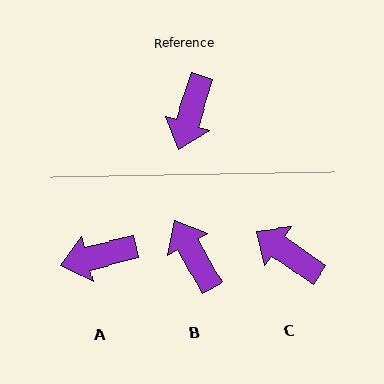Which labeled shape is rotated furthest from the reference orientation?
B, about 134 degrees away.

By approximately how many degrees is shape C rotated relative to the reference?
Approximately 107 degrees clockwise.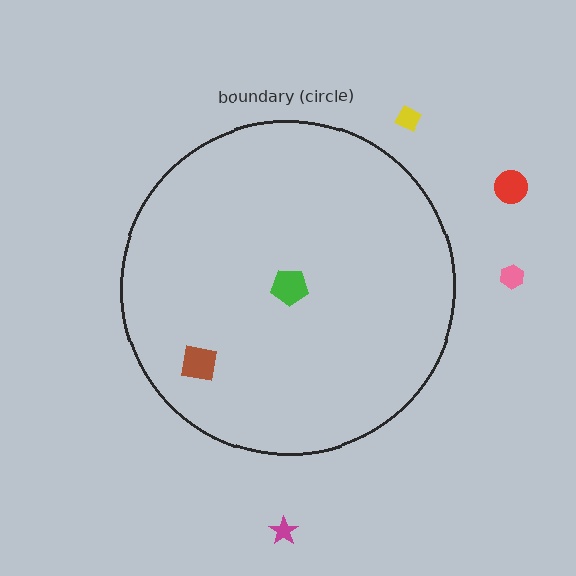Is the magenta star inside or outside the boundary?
Outside.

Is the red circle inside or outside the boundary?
Outside.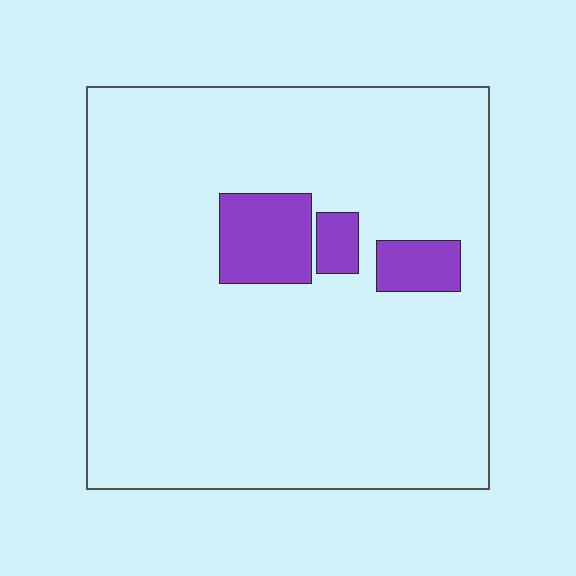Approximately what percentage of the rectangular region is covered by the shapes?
Approximately 10%.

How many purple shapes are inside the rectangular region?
3.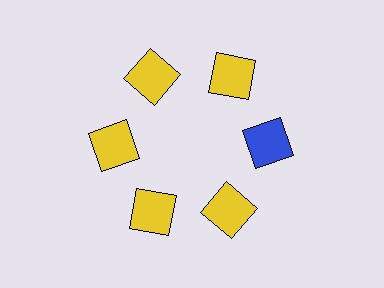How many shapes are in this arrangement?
There are 6 shapes arranged in a ring pattern.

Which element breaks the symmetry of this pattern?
The blue square at roughly the 3 o'clock position breaks the symmetry. All other shapes are yellow squares.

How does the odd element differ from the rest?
It has a different color: blue instead of yellow.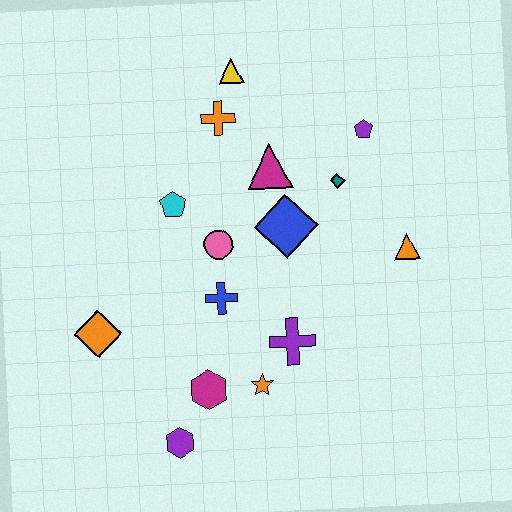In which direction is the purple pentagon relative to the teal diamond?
The purple pentagon is above the teal diamond.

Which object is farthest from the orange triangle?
The orange diamond is farthest from the orange triangle.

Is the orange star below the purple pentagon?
Yes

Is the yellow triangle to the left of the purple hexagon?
No